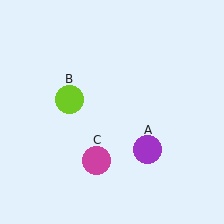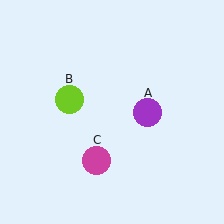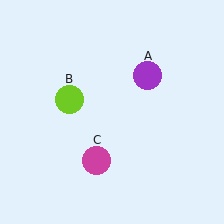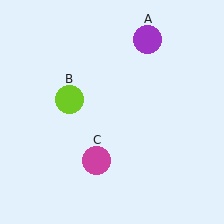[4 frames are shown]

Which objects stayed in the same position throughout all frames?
Lime circle (object B) and magenta circle (object C) remained stationary.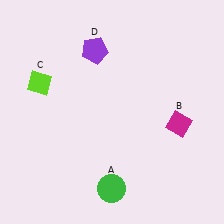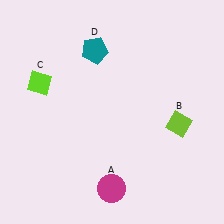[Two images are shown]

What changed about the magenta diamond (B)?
In Image 1, B is magenta. In Image 2, it changed to lime.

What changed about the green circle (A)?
In Image 1, A is green. In Image 2, it changed to magenta.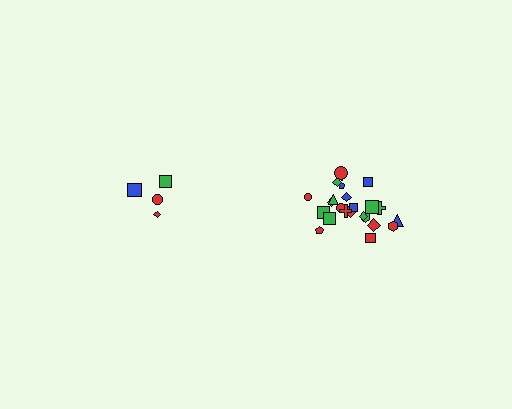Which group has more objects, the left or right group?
The right group.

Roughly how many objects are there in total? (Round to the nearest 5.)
Roughly 30 objects in total.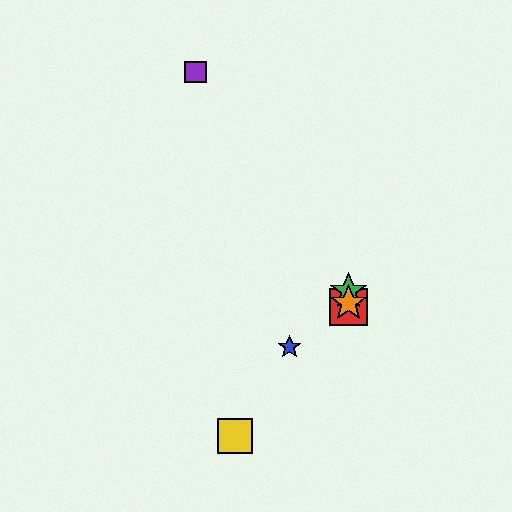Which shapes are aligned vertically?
The red square, the green star, the orange star are aligned vertically.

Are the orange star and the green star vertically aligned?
Yes, both are at x≈349.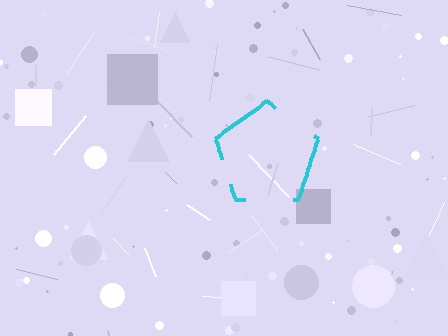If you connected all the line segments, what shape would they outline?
They would outline a pentagon.